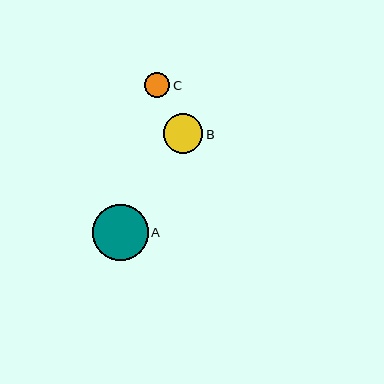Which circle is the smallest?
Circle C is the smallest with a size of approximately 26 pixels.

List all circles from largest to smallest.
From largest to smallest: A, B, C.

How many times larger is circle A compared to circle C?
Circle A is approximately 2.2 times the size of circle C.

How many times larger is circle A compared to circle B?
Circle A is approximately 1.4 times the size of circle B.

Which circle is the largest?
Circle A is the largest with a size of approximately 55 pixels.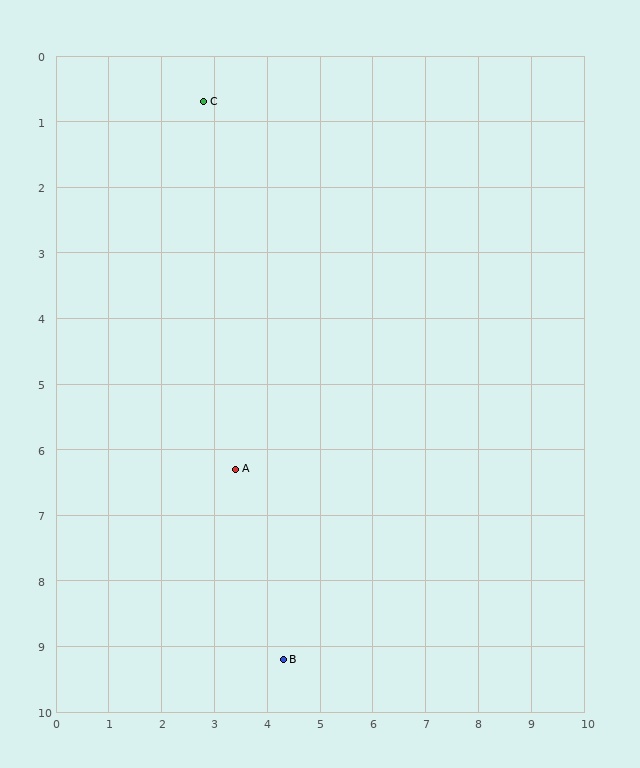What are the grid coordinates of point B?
Point B is at approximately (4.3, 9.2).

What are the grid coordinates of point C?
Point C is at approximately (2.8, 0.7).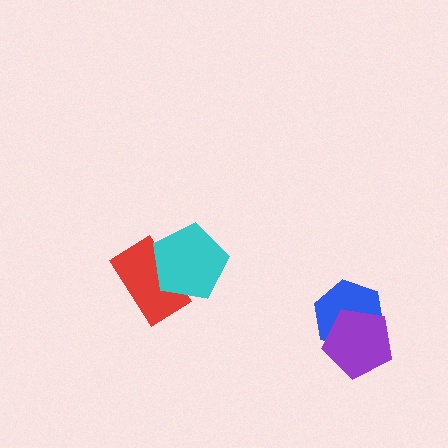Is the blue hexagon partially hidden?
Yes, it is partially covered by another shape.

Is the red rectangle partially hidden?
Yes, it is partially covered by another shape.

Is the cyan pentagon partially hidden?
No, no other shape covers it.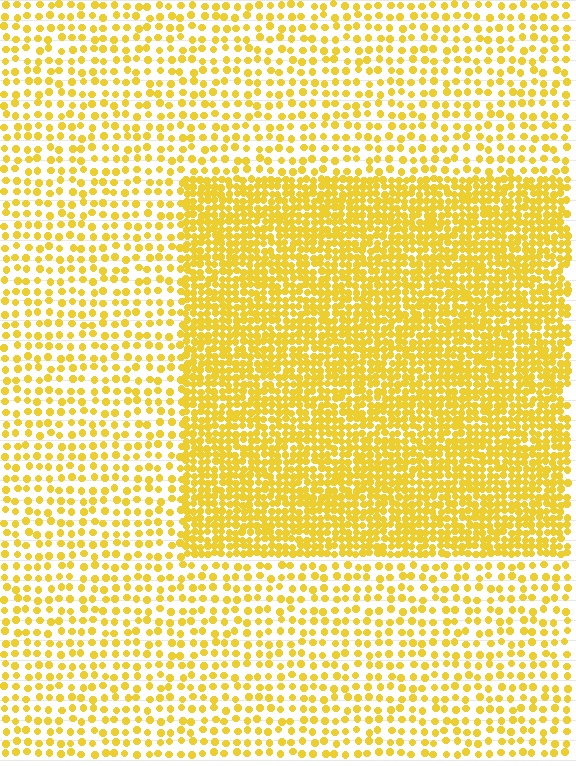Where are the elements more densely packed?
The elements are more densely packed inside the rectangle boundary.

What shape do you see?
I see a rectangle.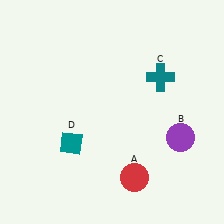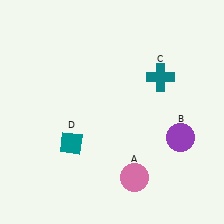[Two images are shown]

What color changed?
The circle (A) changed from red in Image 1 to pink in Image 2.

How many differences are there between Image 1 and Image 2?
There is 1 difference between the two images.